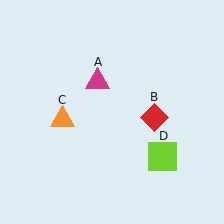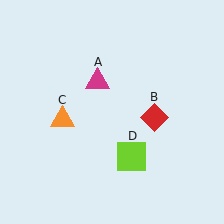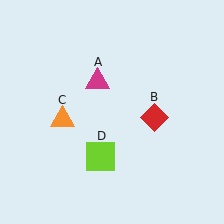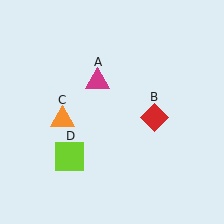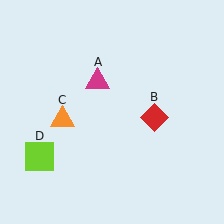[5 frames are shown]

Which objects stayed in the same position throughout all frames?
Magenta triangle (object A) and red diamond (object B) and orange triangle (object C) remained stationary.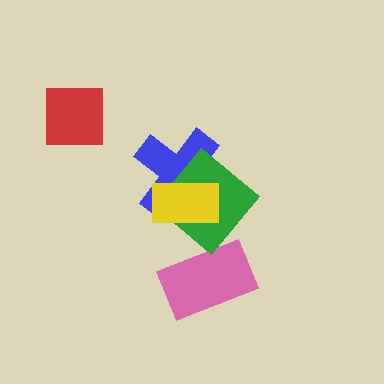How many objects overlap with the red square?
0 objects overlap with the red square.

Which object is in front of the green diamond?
The yellow rectangle is in front of the green diamond.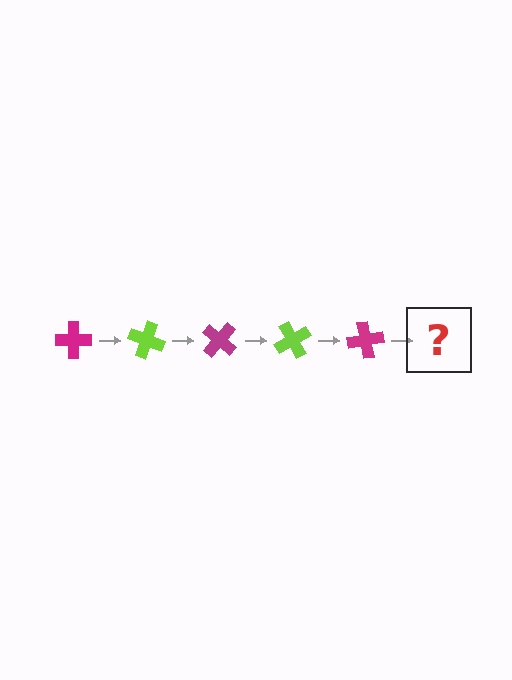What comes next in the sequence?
The next element should be a lime cross, rotated 100 degrees from the start.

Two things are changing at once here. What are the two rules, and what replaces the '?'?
The two rules are that it rotates 20 degrees each step and the color cycles through magenta and lime. The '?' should be a lime cross, rotated 100 degrees from the start.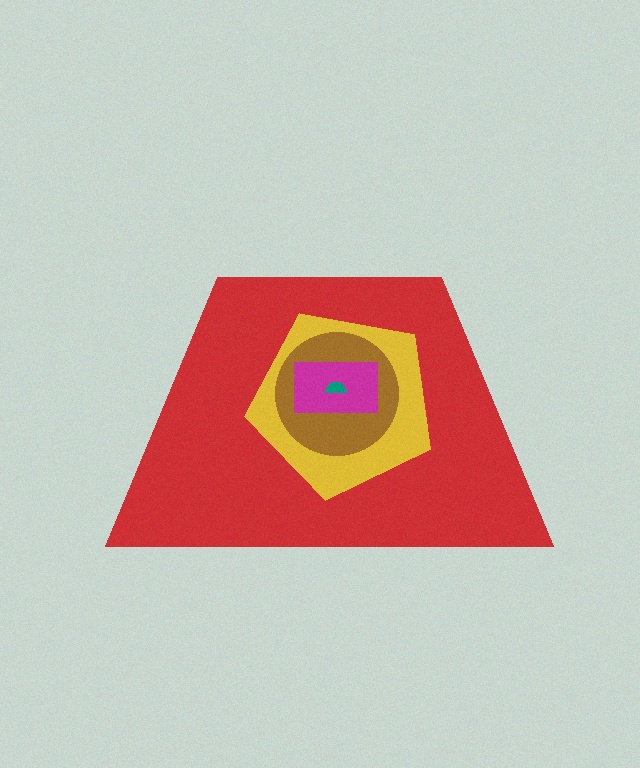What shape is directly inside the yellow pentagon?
The brown circle.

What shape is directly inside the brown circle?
The magenta rectangle.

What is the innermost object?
The teal semicircle.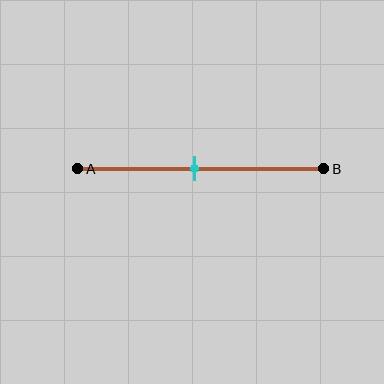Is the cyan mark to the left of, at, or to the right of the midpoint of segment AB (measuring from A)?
The cyan mark is approximately at the midpoint of segment AB.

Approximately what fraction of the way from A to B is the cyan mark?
The cyan mark is approximately 50% of the way from A to B.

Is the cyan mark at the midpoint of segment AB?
Yes, the mark is approximately at the midpoint.